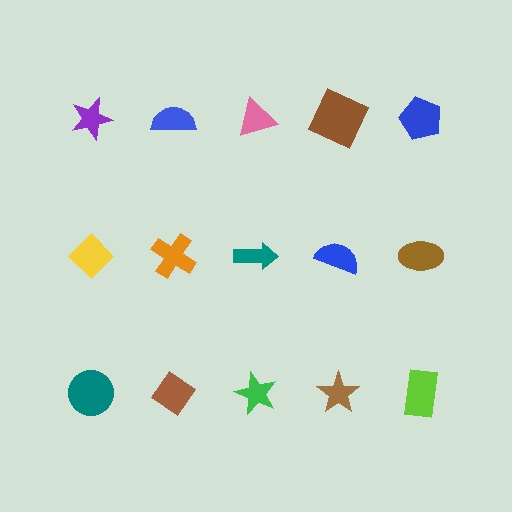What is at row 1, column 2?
A blue semicircle.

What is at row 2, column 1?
A yellow diamond.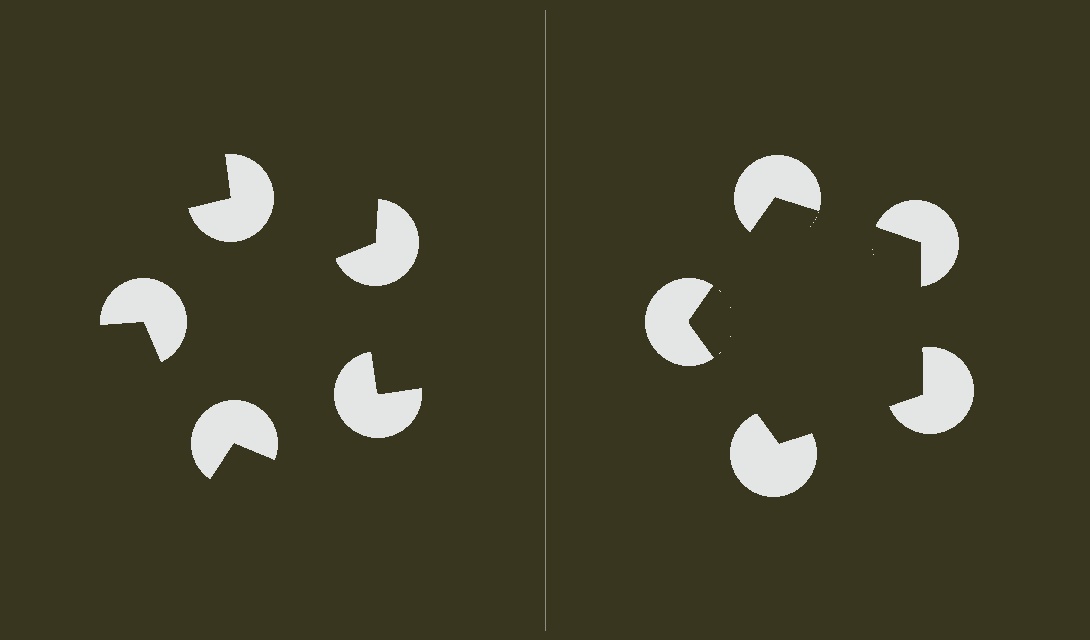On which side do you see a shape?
An illusory pentagon appears on the right side. On the left side the wedge cuts are rotated, so no coherent shape forms.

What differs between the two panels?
The pac-man discs are positioned identically on both sides; only the wedge orientations differ. On the right they align to a pentagon; on the left they are misaligned.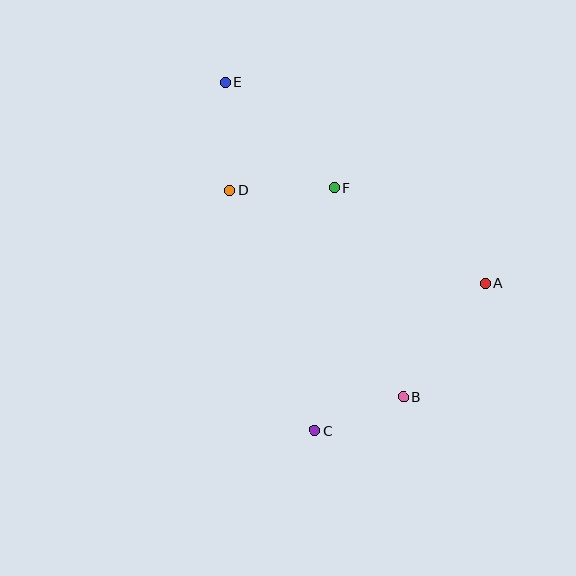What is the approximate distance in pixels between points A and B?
The distance between A and B is approximately 140 pixels.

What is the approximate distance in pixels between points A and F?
The distance between A and F is approximately 179 pixels.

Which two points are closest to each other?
Points B and C are closest to each other.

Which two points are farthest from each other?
Points B and E are farthest from each other.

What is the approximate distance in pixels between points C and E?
The distance between C and E is approximately 360 pixels.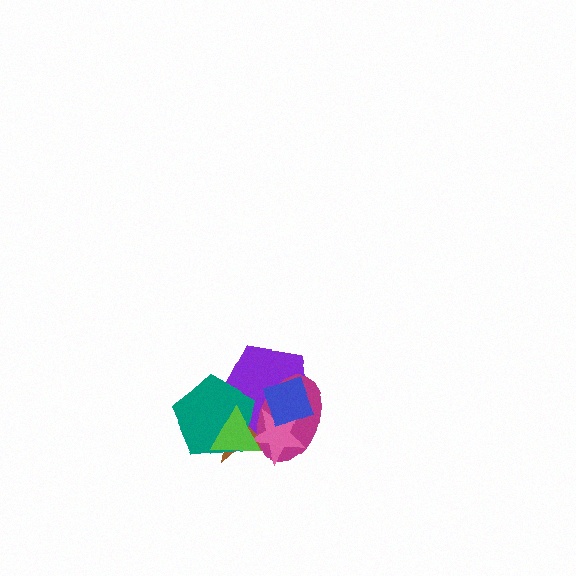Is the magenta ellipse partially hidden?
Yes, it is partially covered by another shape.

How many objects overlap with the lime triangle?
5 objects overlap with the lime triangle.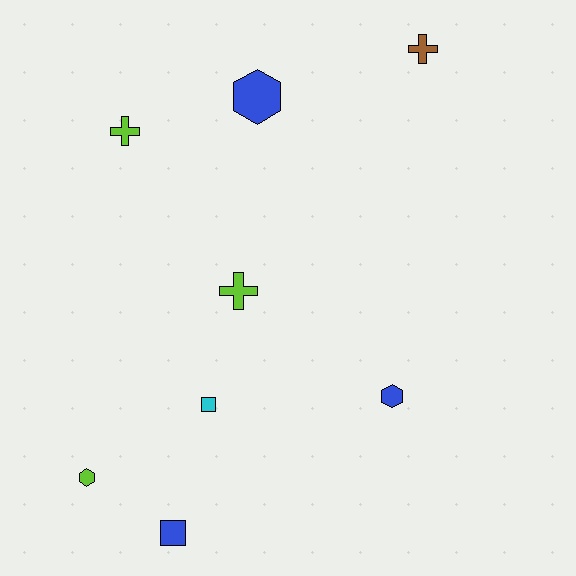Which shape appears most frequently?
Cross, with 3 objects.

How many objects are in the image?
There are 8 objects.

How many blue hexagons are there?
There are 2 blue hexagons.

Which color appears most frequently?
Lime, with 3 objects.